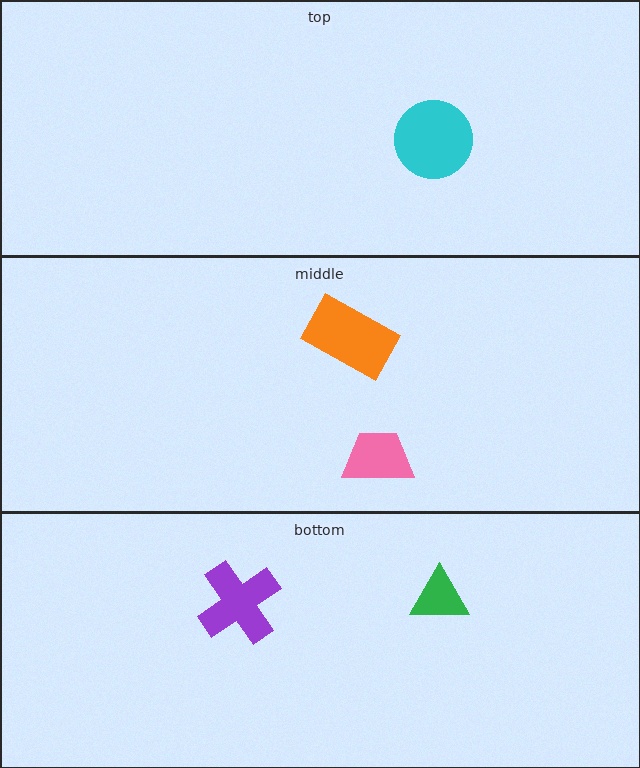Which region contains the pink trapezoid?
The middle region.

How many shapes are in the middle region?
2.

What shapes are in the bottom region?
The purple cross, the green triangle.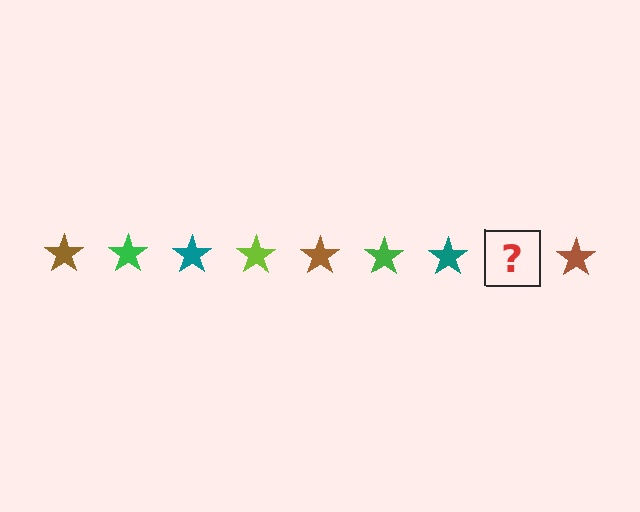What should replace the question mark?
The question mark should be replaced with a lime star.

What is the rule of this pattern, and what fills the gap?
The rule is that the pattern cycles through brown, green, teal, lime stars. The gap should be filled with a lime star.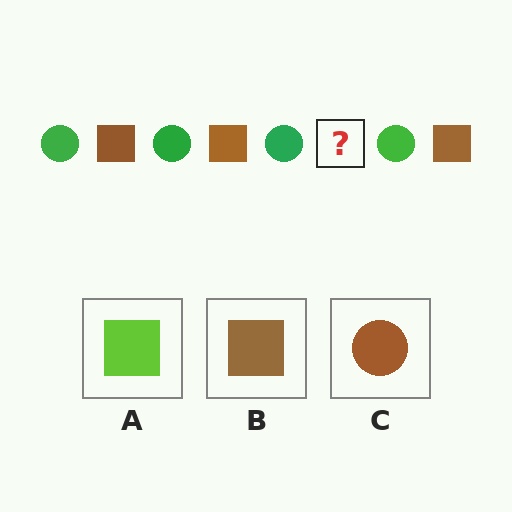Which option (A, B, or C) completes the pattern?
B.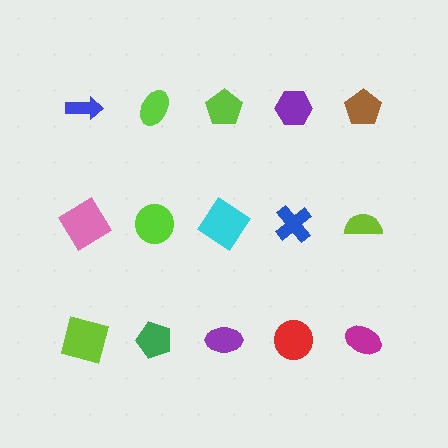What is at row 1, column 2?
A lime ellipse.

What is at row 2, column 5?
A lime semicircle.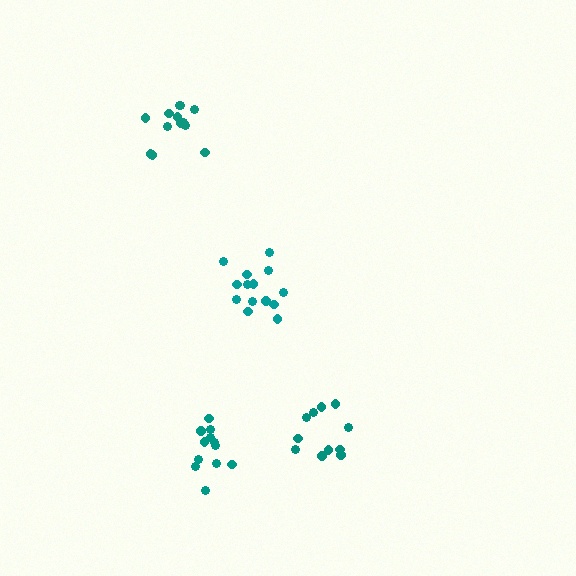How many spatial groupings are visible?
There are 4 spatial groupings.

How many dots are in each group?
Group 1: 13 dots, Group 2: 12 dots, Group 3: 14 dots, Group 4: 11 dots (50 total).